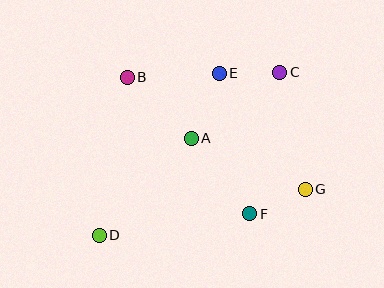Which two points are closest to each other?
Points C and E are closest to each other.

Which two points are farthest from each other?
Points C and D are farthest from each other.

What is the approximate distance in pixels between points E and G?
The distance between E and G is approximately 144 pixels.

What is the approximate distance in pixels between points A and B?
The distance between A and B is approximately 88 pixels.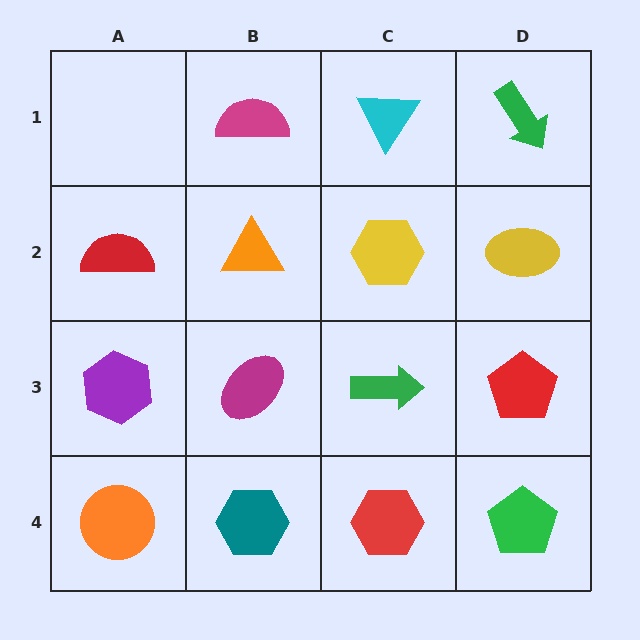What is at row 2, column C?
A yellow hexagon.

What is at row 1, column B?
A magenta semicircle.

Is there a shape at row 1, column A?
No, that cell is empty.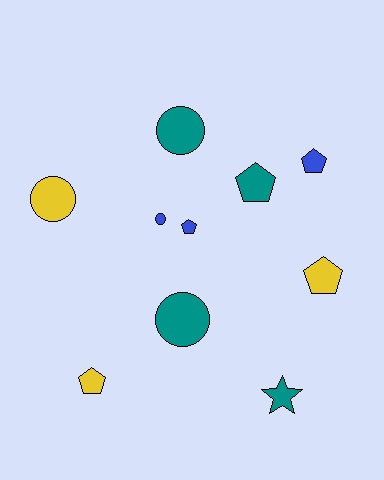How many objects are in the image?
There are 10 objects.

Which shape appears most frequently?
Pentagon, with 5 objects.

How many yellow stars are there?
There are no yellow stars.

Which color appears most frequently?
Teal, with 4 objects.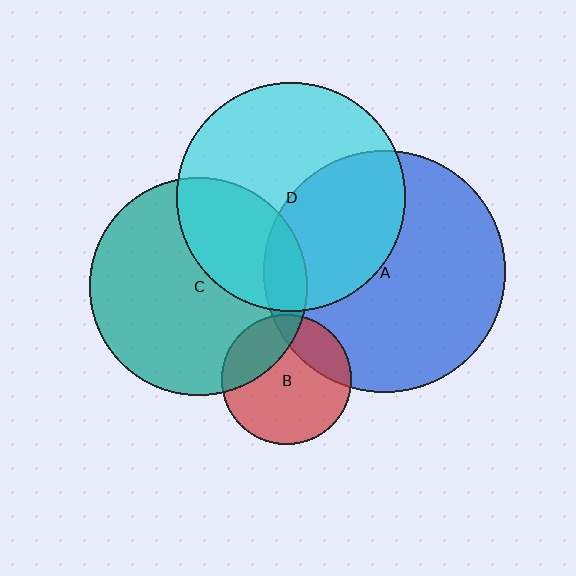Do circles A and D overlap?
Yes.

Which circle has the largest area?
Circle A (blue).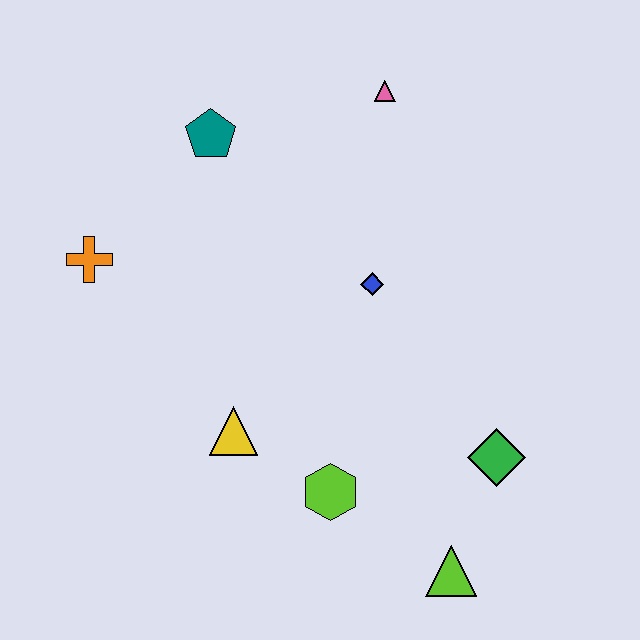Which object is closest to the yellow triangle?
The lime hexagon is closest to the yellow triangle.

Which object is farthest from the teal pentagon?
The lime triangle is farthest from the teal pentagon.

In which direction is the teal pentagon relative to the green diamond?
The teal pentagon is above the green diamond.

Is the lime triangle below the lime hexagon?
Yes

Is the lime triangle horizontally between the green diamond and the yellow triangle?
Yes